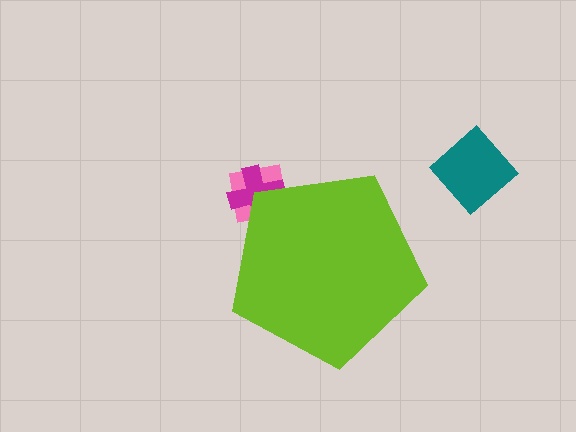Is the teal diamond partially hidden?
No, the teal diamond is fully visible.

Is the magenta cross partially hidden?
Yes, the magenta cross is partially hidden behind the lime pentagon.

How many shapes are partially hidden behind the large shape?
2 shapes are partially hidden.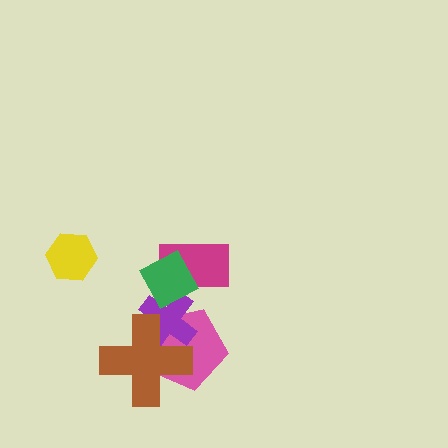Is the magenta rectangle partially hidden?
Yes, it is partially covered by another shape.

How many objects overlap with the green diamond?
2 objects overlap with the green diamond.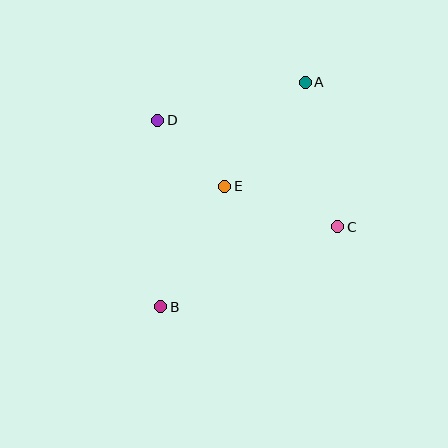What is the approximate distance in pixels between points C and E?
The distance between C and E is approximately 120 pixels.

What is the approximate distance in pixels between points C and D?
The distance between C and D is approximately 209 pixels.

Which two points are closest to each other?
Points D and E are closest to each other.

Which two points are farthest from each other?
Points A and B are farthest from each other.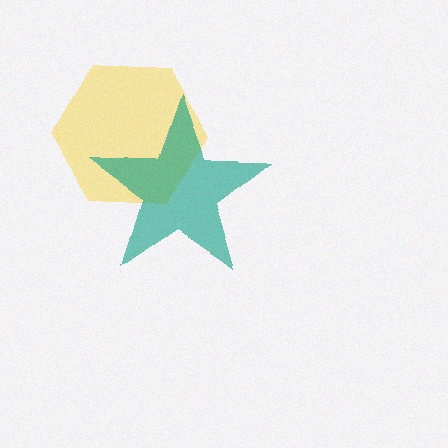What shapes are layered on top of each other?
The layered shapes are: a yellow hexagon, a teal star.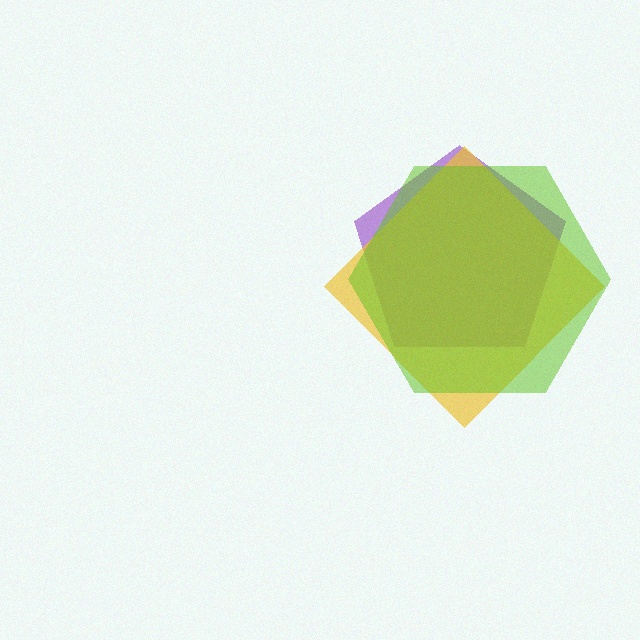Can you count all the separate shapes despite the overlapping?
Yes, there are 3 separate shapes.